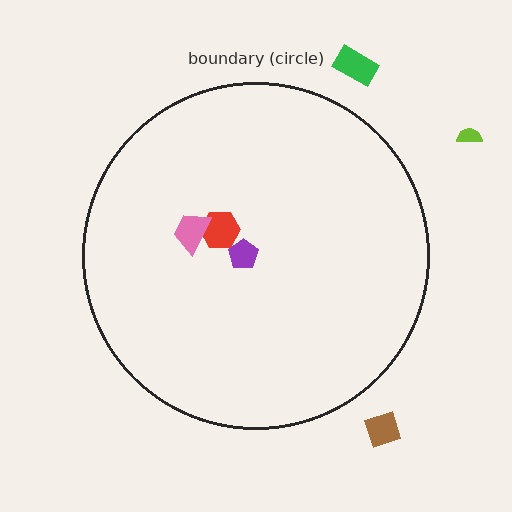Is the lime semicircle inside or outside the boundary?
Outside.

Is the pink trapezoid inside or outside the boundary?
Inside.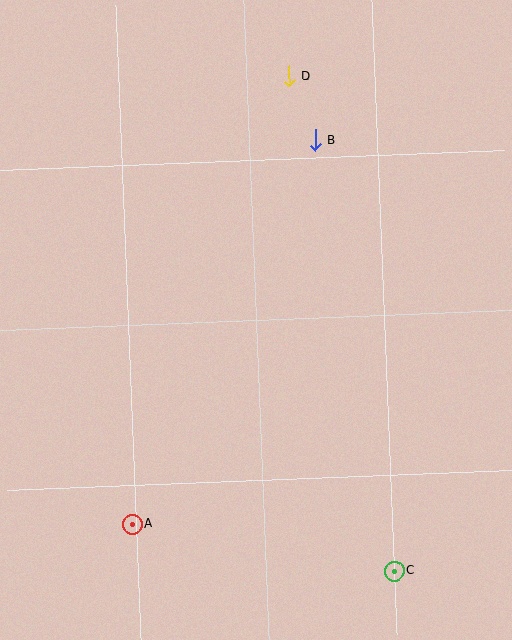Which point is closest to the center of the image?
Point B at (315, 140) is closest to the center.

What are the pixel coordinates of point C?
Point C is at (394, 571).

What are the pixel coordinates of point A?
Point A is at (132, 524).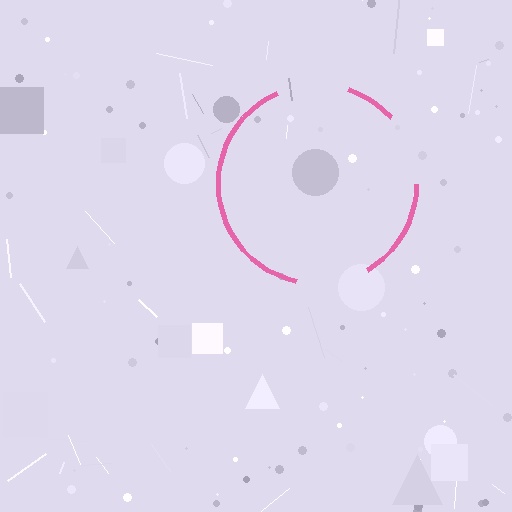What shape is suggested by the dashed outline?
The dashed outline suggests a circle.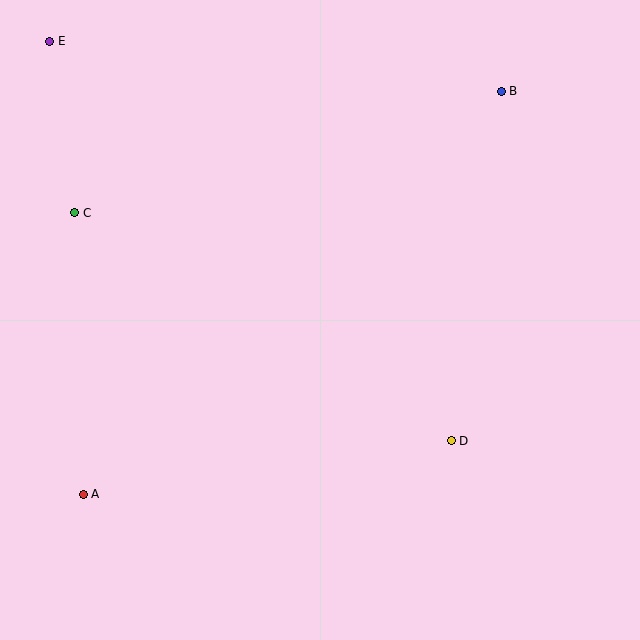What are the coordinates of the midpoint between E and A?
The midpoint between E and A is at (66, 268).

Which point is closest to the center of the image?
Point D at (451, 441) is closest to the center.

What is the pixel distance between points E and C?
The distance between E and C is 173 pixels.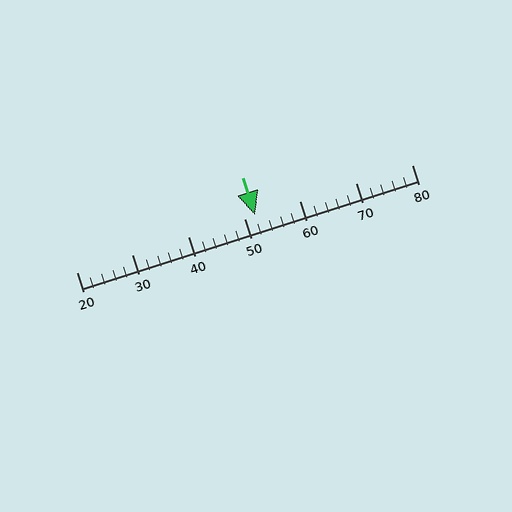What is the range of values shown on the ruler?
The ruler shows values from 20 to 80.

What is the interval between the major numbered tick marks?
The major tick marks are spaced 10 units apart.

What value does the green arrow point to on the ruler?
The green arrow points to approximately 52.